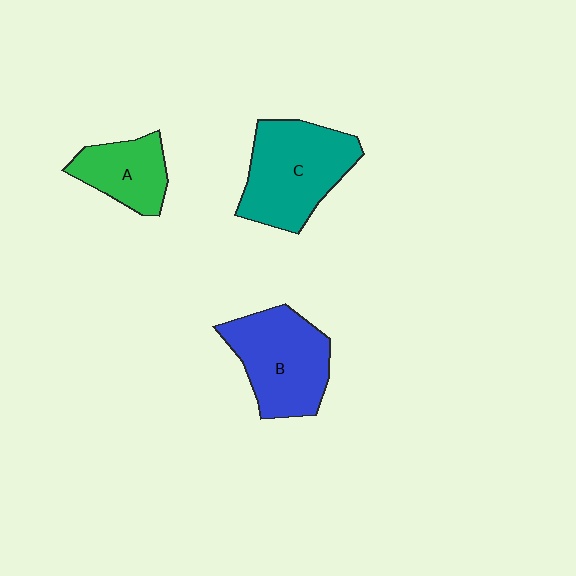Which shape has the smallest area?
Shape A (green).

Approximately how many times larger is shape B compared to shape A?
Approximately 1.6 times.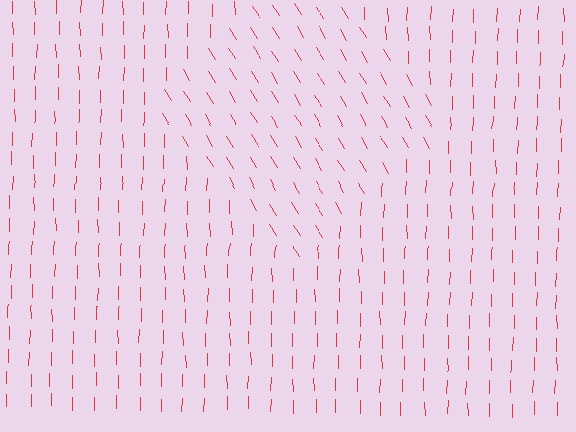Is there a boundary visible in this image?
Yes, there is a texture boundary formed by a change in line orientation.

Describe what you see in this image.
The image is filled with small red line segments. A diamond region in the image has lines oriented differently from the surrounding lines, creating a visible texture boundary.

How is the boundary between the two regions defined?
The boundary is defined purely by a change in line orientation (approximately 32 degrees difference). All lines are the same color and thickness.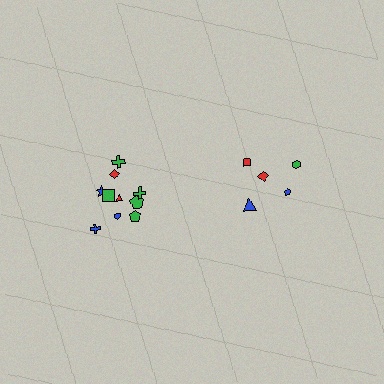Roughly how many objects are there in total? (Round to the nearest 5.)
Roughly 15 objects in total.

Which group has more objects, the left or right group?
The left group.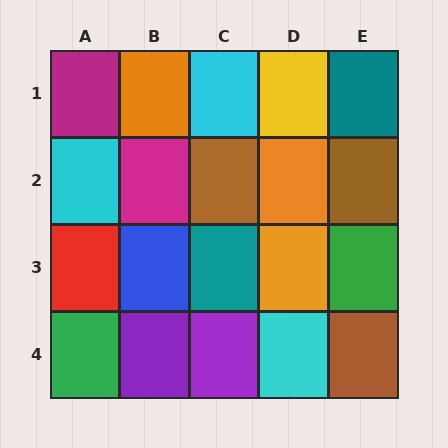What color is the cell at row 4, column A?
Green.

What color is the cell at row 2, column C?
Brown.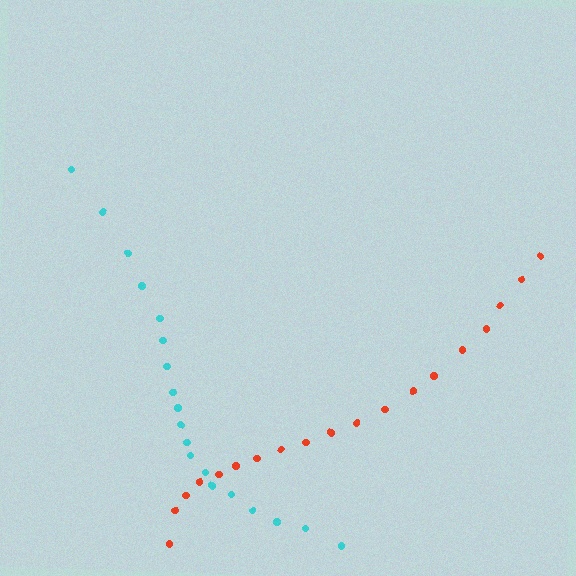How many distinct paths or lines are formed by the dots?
There are 2 distinct paths.